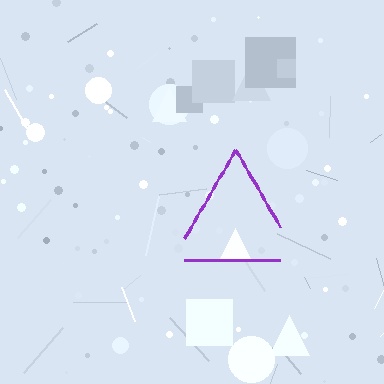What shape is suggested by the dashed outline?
The dashed outline suggests a triangle.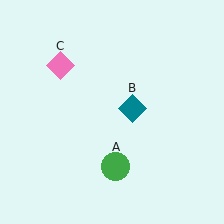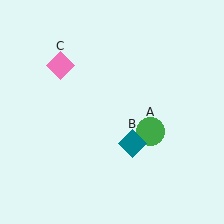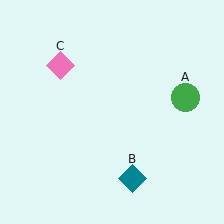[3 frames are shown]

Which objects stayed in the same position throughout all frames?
Pink diamond (object C) remained stationary.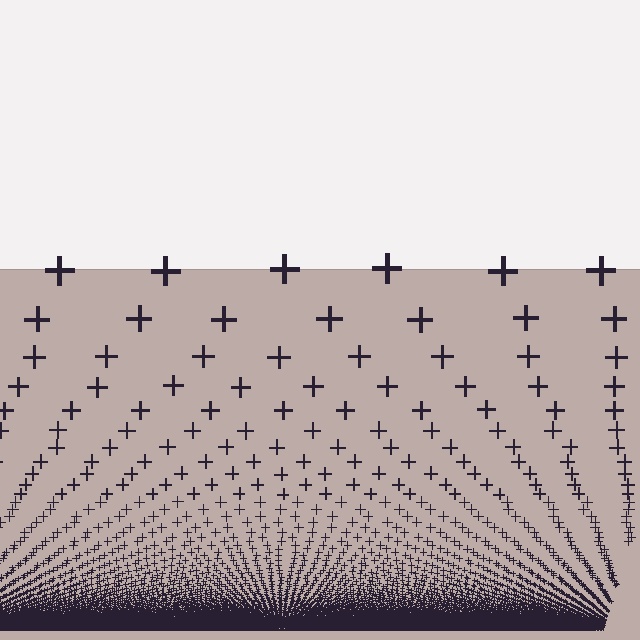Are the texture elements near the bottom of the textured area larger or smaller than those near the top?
Smaller. The gradient is inverted — elements near the bottom are smaller and denser.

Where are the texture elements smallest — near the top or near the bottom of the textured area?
Near the bottom.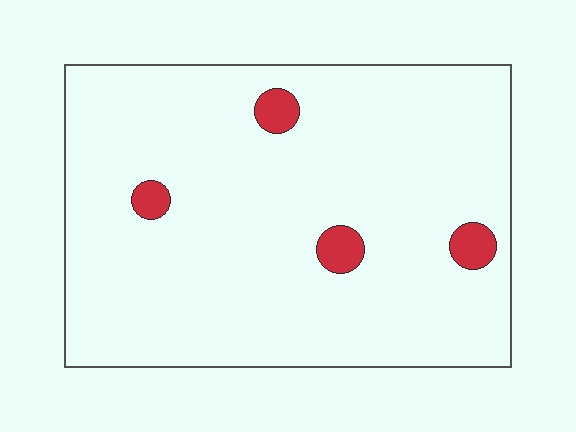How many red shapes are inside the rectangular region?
4.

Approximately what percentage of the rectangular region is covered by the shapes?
Approximately 5%.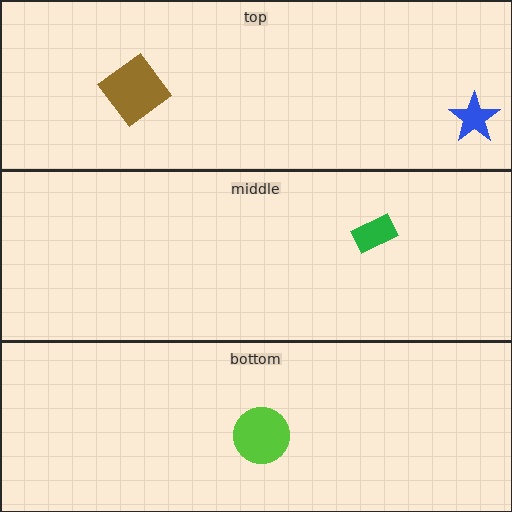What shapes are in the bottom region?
The lime circle.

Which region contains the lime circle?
The bottom region.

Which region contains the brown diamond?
The top region.